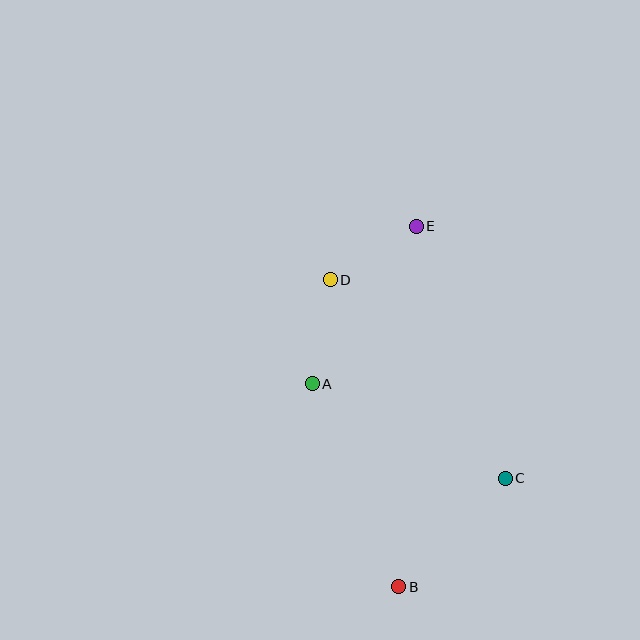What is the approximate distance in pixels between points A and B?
The distance between A and B is approximately 220 pixels.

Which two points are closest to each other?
Points D and E are closest to each other.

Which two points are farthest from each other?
Points B and E are farthest from each other.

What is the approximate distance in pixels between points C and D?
The distance between C and D is approximately 265 pixels.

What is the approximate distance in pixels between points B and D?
The distance between B and D is approximately 314 pixels.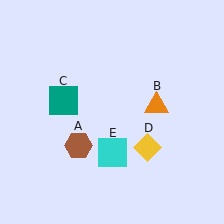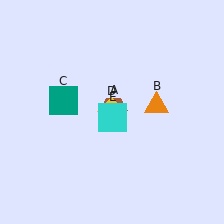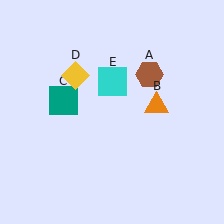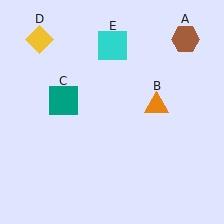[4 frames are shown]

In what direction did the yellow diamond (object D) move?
The yellow diamond (object D) moved up and to the left.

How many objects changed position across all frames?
3 objects changed position: brown hexagon (object A), yellow diamond (object D), cyan square (object E).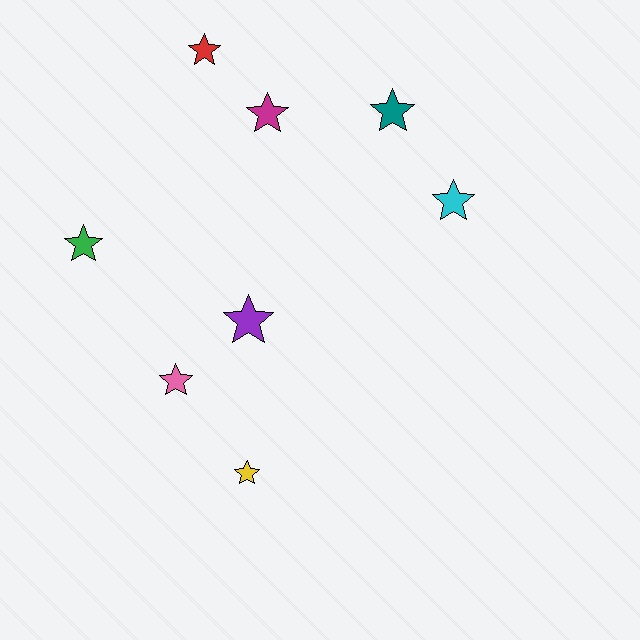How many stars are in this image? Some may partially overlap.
There are 8 stars.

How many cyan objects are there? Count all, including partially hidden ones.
There is 1 cyan object.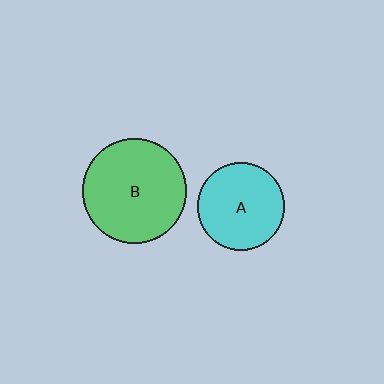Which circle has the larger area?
Circle B (green).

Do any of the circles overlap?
No, none of the circles overlap.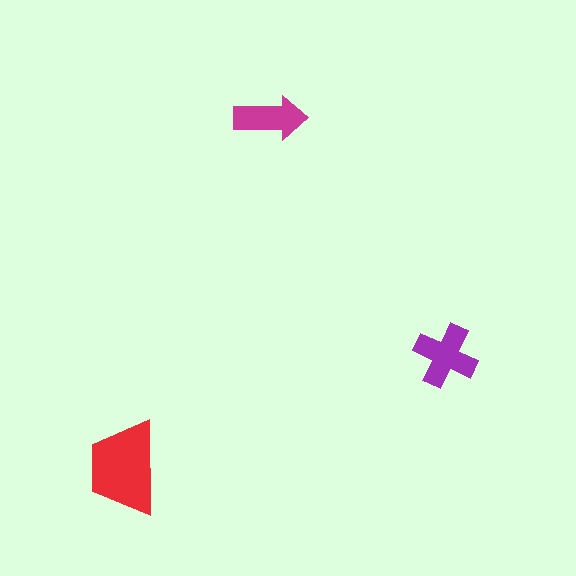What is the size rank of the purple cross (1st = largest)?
2nd.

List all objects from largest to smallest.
The red trapezoid, the purple cross, the magenta arrow.